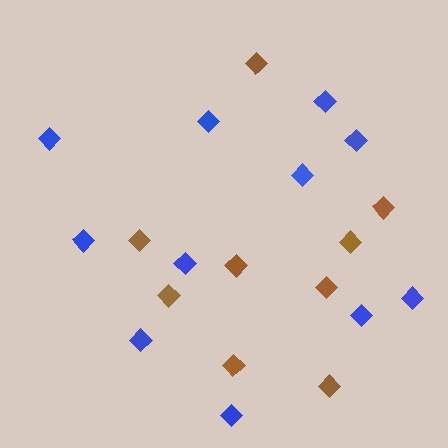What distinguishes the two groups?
There are 2 groups: one group of blue diamonds (11) and one group of brown diamonds (9).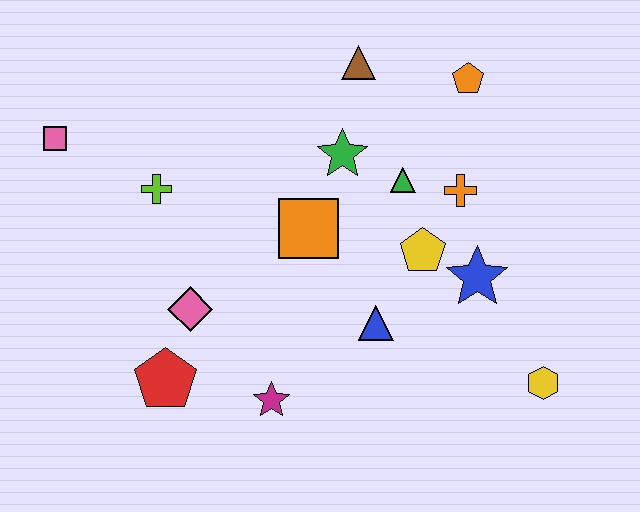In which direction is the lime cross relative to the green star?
The lime cross is to the left of the green star.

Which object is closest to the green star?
The green triangle is closest to the green star.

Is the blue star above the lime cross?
No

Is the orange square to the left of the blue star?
Yes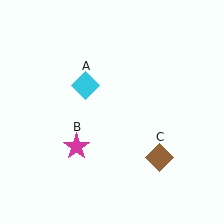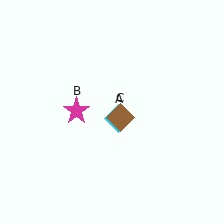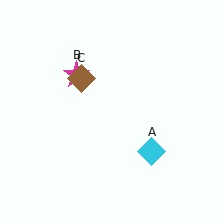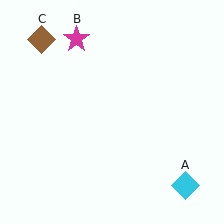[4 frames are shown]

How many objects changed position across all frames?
3 objects changed position: cyan diamond (object A), magenta star (object B), brown diamond (object C).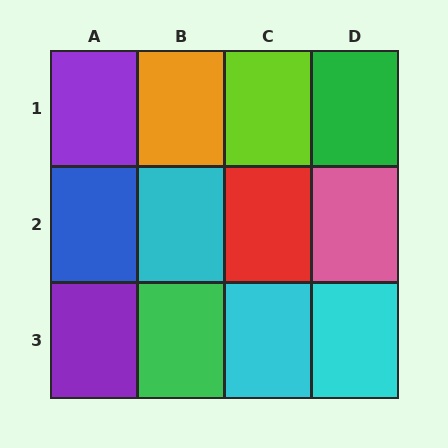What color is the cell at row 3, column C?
Cyan.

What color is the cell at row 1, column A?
Purple.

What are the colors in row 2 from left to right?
Blue, cyan, red, pink.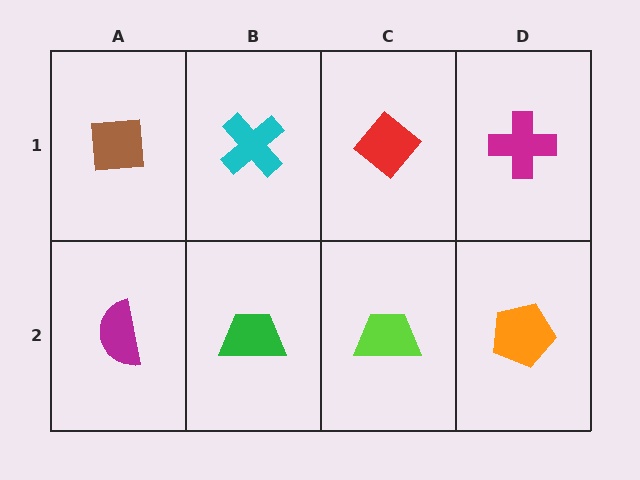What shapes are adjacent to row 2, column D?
A magenta cross (row 1, column D), a lime trapezoid (row 2, column C).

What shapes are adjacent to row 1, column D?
An orange pentagon (row 2, column D), a red diamond (row 1, column C).